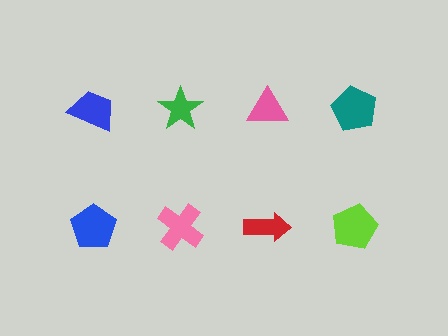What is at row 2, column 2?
A pink cross.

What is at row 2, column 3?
A red arrow.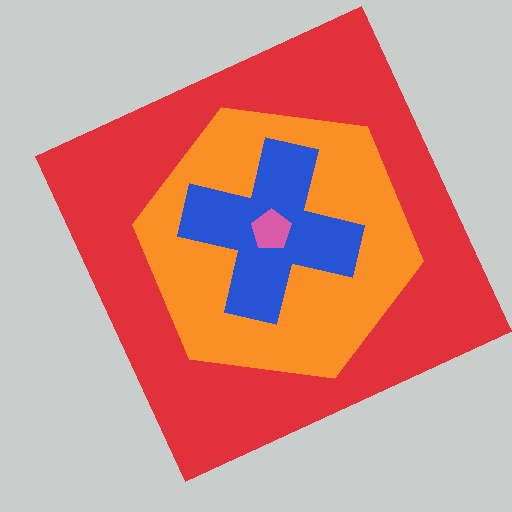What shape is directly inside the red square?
The orange hexagon.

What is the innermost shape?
The pink pentagon.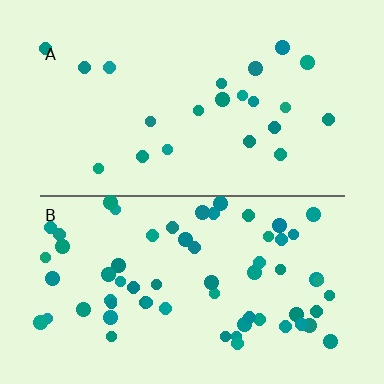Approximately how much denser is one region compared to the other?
Approximately 2.9× — region B over region A.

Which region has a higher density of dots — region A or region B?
B (the bottom).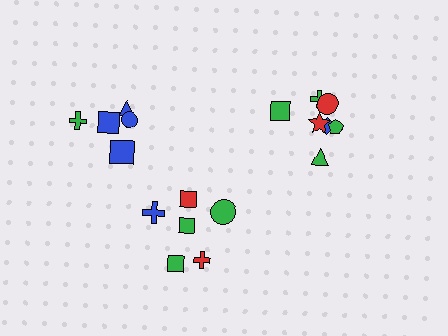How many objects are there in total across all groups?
There are 18 objects.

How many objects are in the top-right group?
There are 7 objects.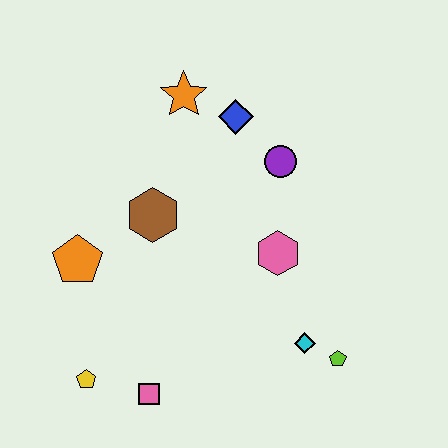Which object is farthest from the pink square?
The orange star is farthest from the pink square.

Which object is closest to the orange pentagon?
The brown hexagon is closest to the orange pentagon.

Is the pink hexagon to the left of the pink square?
No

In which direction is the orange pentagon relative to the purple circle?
The orange pentagon is to the left of the purple circle.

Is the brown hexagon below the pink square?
No